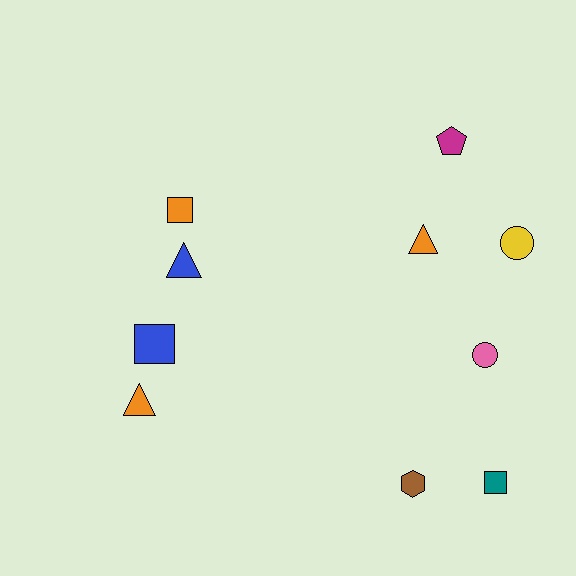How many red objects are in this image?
There are no red objects.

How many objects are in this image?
There are 10 objects.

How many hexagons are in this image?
There is 1 hexagon.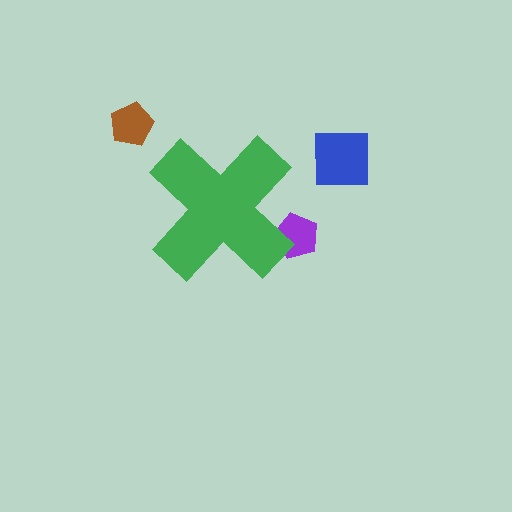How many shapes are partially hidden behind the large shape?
1 shape is partially hidden.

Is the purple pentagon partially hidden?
Yes, the purple pentagon is partially hidden behind the green cross.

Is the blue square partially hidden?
No, the blue square is fully visible.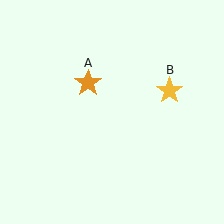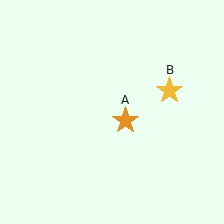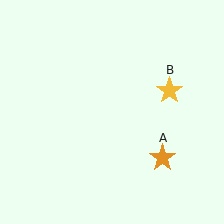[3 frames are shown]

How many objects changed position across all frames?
1 object changed position: orange star (object A).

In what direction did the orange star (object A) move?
The orange star (object A) moved down and to the right.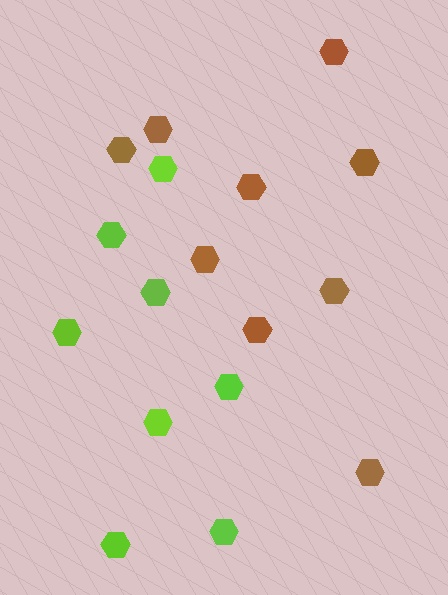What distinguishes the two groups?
There are 2 groups: one group of brown hexagons (9) and one group of lime hexagons (8).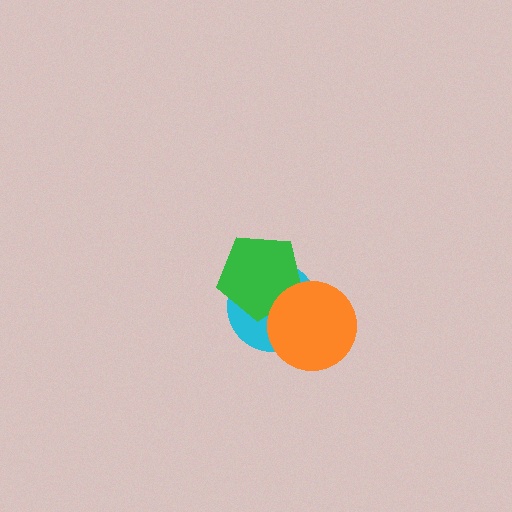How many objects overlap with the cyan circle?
2 objects overlap with the cyan circle.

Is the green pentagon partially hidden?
Yes, it is partially covered by another shape.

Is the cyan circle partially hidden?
Yes, it is partially covered by another shape.